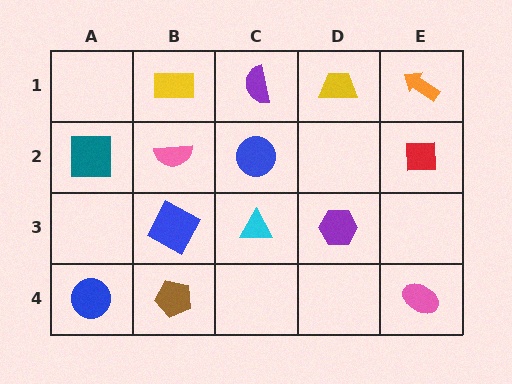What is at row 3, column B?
A blue square.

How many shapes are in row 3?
3 shapes.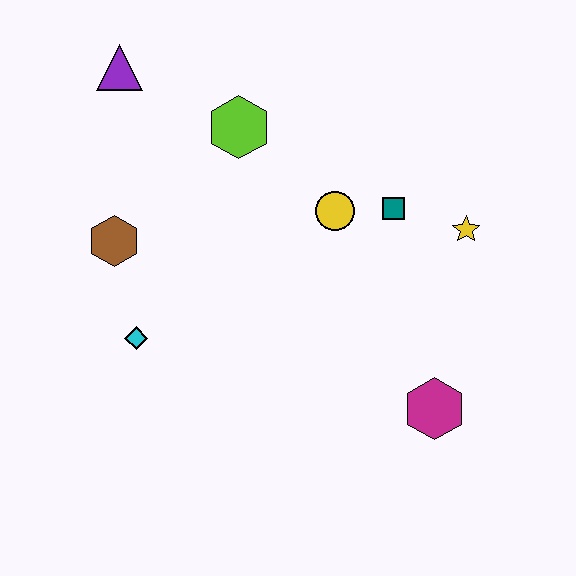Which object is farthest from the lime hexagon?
The magenta hexagon is farthest from the lime hexagon.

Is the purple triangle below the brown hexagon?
No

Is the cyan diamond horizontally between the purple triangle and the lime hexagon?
Yes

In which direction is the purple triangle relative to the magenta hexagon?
The purple triangle is above the magenta hexagon.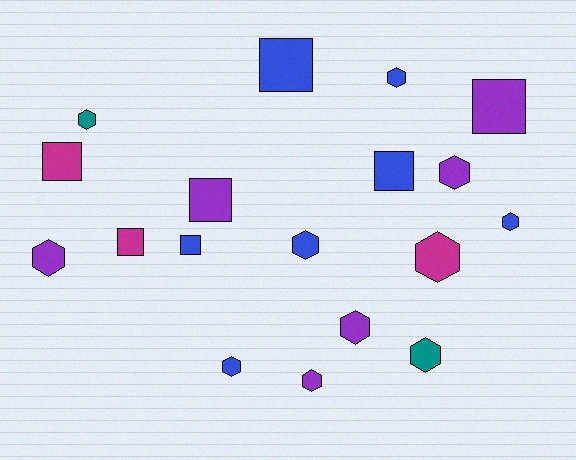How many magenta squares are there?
There are 2 magenta squares.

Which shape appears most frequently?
Hexagon, with 11 objects.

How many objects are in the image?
There are 18 objects.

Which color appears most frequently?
Blue, with 7 objects.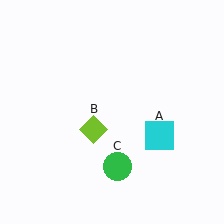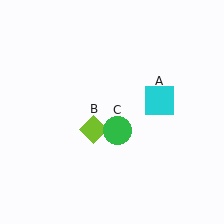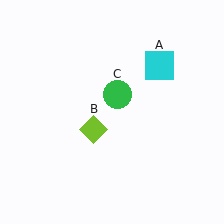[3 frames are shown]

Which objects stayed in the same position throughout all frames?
Lime diamond (object B) remained stationary.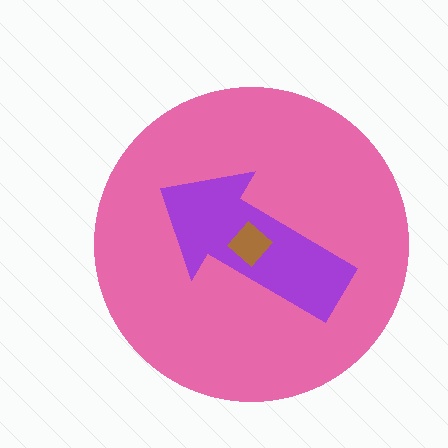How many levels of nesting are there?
3.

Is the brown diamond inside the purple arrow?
Yes.